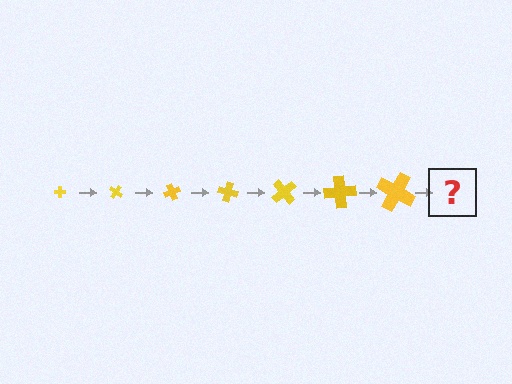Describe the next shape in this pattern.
It should be a cross, larger than the previous one and rotated 245 degrees from the start.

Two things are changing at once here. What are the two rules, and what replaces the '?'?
The two rules are that the cross grows larger each step and it rotates 35 degrees each step. The '?' should be a cross, larger than the previous one and rotated 245 degrees from the start.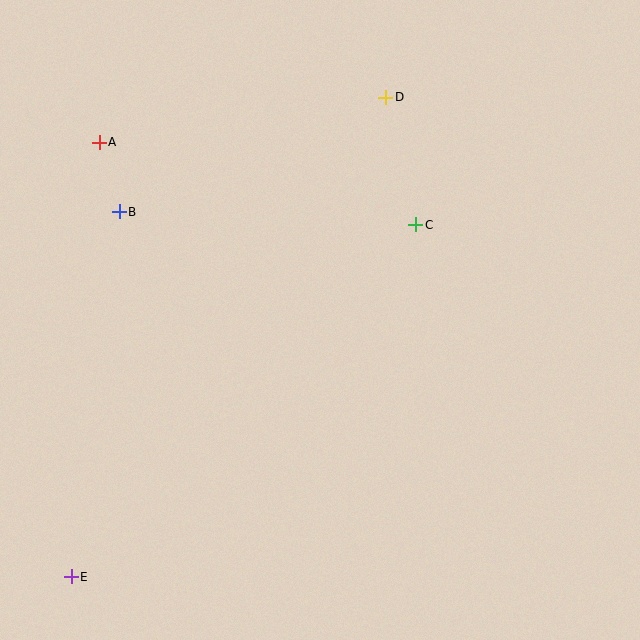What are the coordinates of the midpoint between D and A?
The midpoint between D and A is at (243, 120).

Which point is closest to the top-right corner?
Point D is closest to the top-right corner.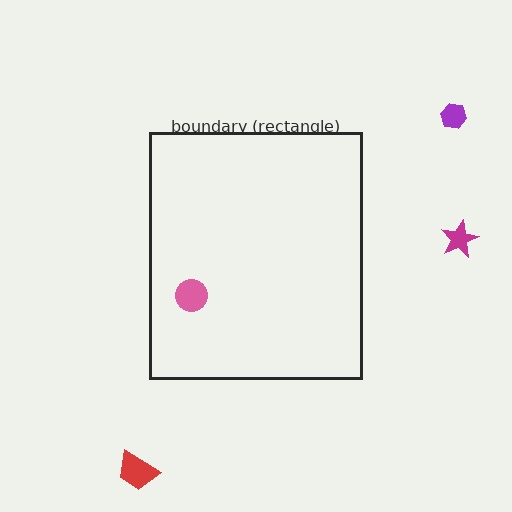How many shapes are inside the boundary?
1 inside, 3 outside.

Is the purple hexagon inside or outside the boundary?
Outside.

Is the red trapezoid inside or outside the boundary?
Outside.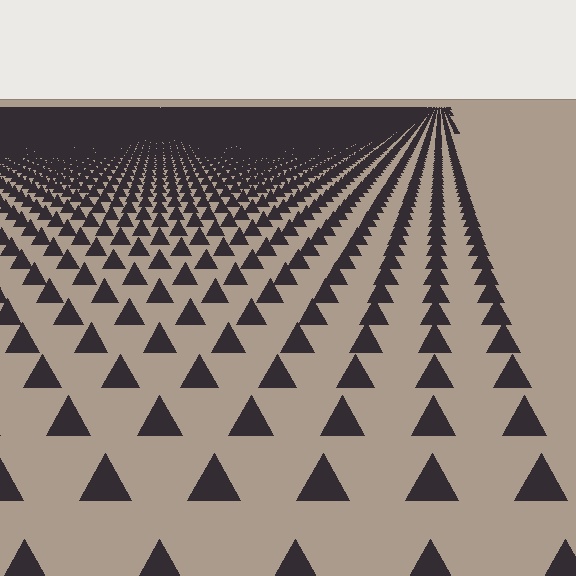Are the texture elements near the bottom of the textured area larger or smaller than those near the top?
Larger. Near the bottom, elements are closer to the viewer and appear at a bigger on-screen size.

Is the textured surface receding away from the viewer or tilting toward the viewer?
The surface is receding away from the viewer. Texture elements get smaller and denser toward the top.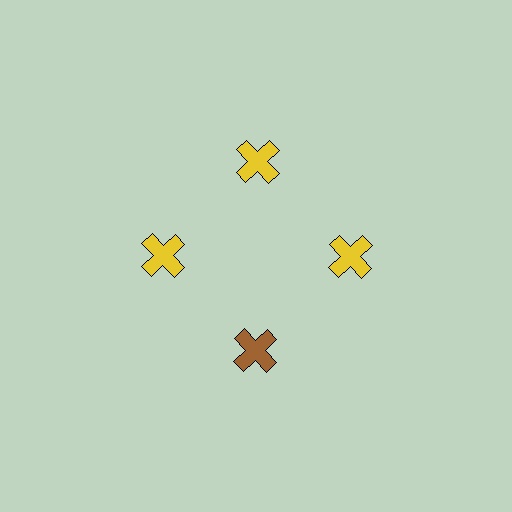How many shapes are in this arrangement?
There are 4 shapes arranged in a ring pattern.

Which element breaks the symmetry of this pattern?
The brown cross at roughly the 6 o'clock position breaks the symmetry. All other shapes are yellow crosses.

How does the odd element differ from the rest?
It has a different color: brown instead of yellow.